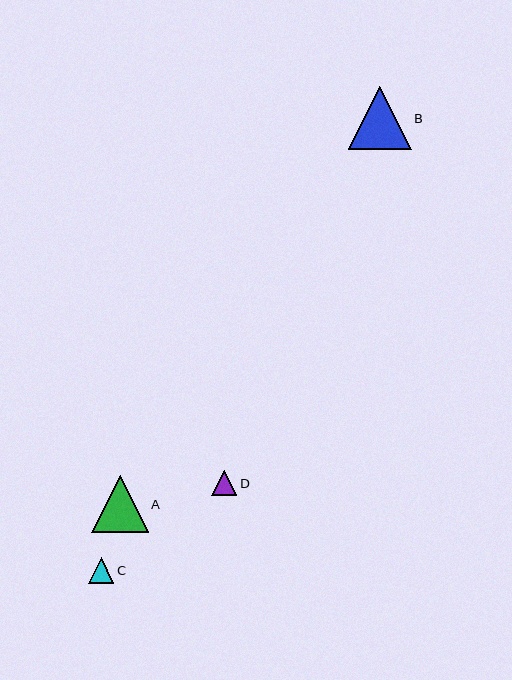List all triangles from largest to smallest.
From largest to smallest: B, A, D, C.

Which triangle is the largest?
Triangle B is the largest with a size of approximately 63 pixels.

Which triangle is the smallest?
Triangle C is the smallest with a size of approximately 25 pixels.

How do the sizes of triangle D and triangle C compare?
Triangle D and triangle C are approximately the same size.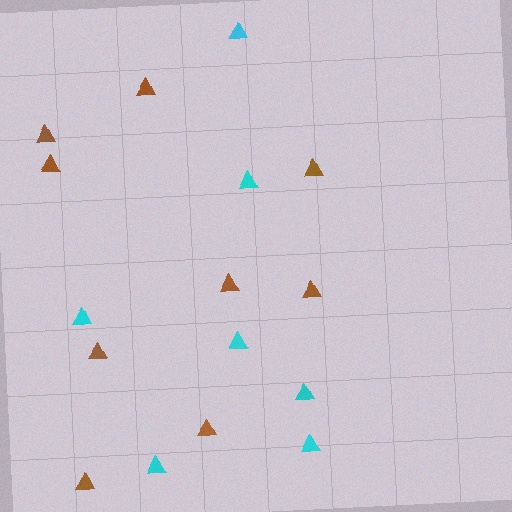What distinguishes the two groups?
There are 2 groups: one group of brown triangles (9) and one group of cyan triangles (7).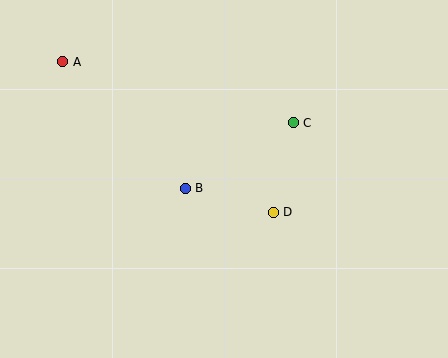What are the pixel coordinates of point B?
Point B is at (185, 188).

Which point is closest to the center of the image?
Point B at (185, 188) is closest to the center.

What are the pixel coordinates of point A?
Point A is at (63, 62).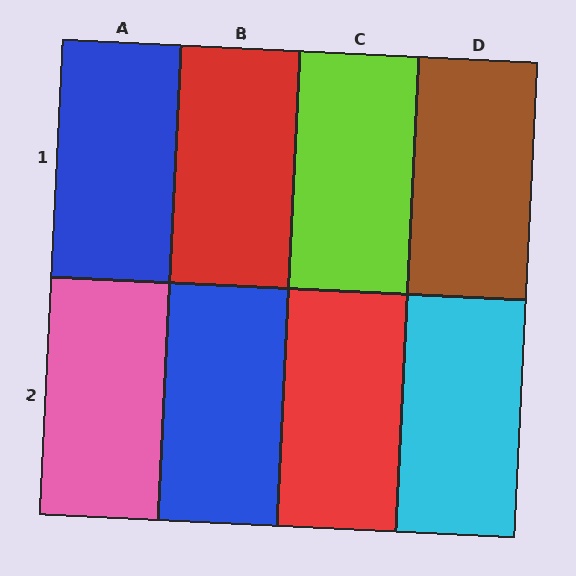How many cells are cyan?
1 cell is cyan.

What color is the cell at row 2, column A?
Pink.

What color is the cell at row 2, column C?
Red.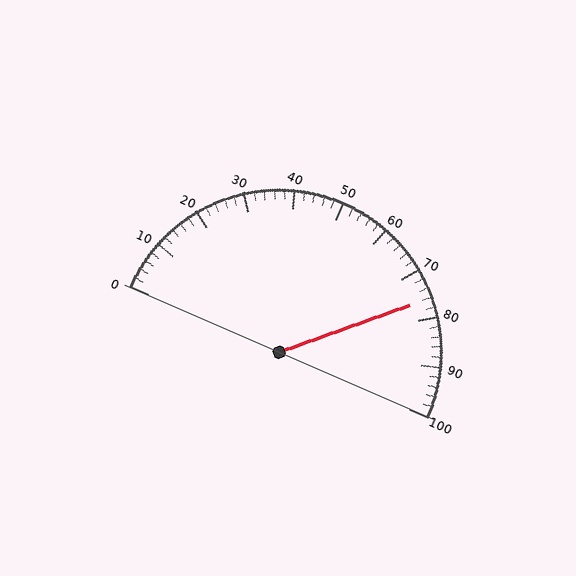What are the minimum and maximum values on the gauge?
The gauge ranges from 0 to 100.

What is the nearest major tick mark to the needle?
The nearest major tick mark is 80.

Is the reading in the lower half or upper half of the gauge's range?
The reading is in the upper half of the range (0 to 100).